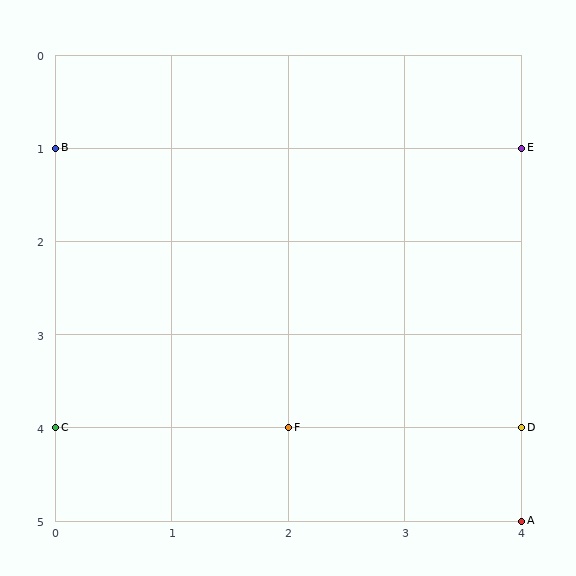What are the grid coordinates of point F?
Point F is at grid coordinates (2, 4).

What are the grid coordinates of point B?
Point B is at grid coordinates (0, 1).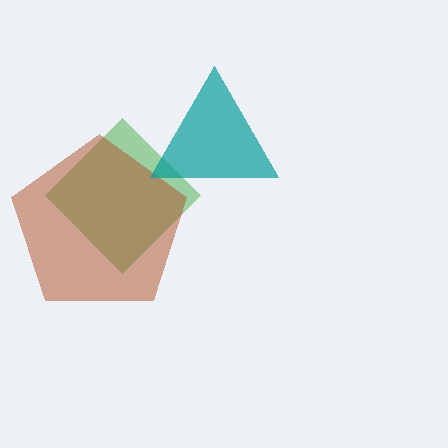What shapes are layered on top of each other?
The layered shapes are: a green diamond, a brown pentagon, a teal triangle.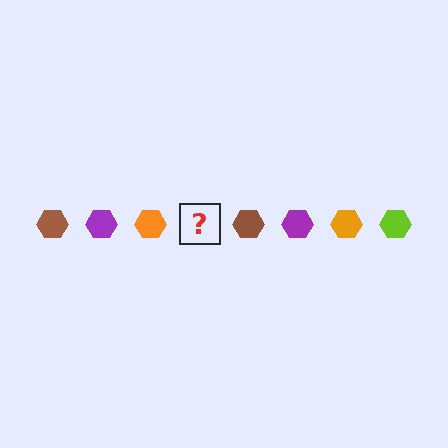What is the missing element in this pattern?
The missing element is a lime hexagon.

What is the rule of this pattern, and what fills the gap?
The rule is that the pattern cycles through brown, purple, orange, lime hexagons. The gap should be filled with a lime hexagon.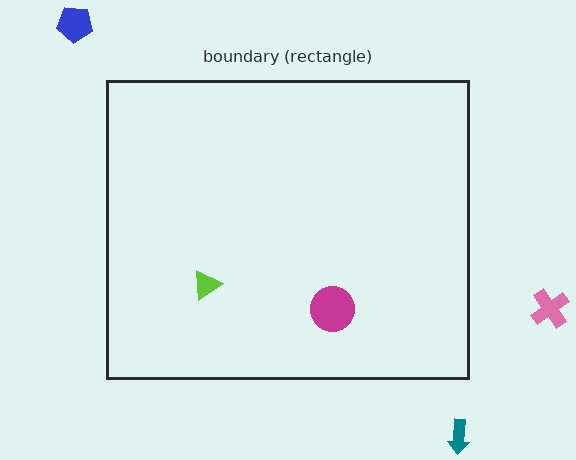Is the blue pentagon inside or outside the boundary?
Outside.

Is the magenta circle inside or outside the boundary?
Inside.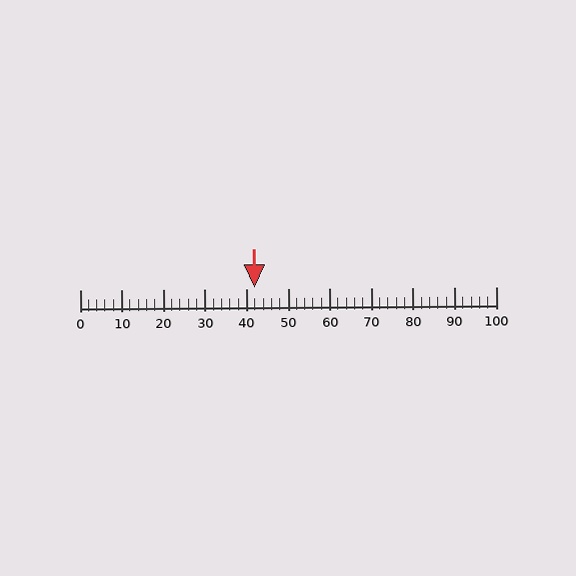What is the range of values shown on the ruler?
The ruler shows values from 0 to 100.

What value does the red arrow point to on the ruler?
The red arrow points to approximately 42.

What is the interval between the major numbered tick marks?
The major tick marks are spaced 10 units apart.